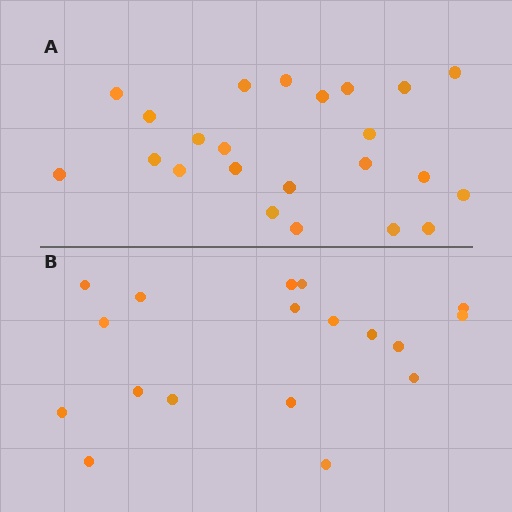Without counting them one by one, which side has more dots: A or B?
Region A (the top region) has more dots.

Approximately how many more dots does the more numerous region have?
Region A has about 5 more dots than region B.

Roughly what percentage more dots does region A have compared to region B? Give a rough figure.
About 30% more.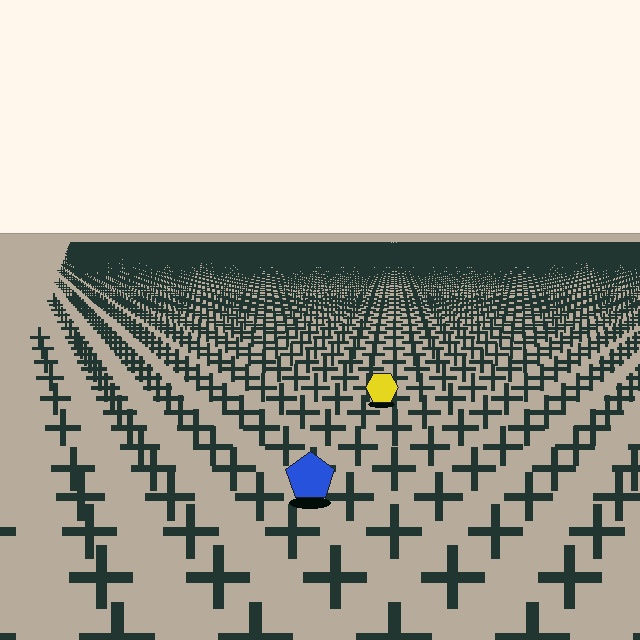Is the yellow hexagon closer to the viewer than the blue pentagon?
No. The blue pentagon is closer — you can tell from the texture gradient: the ground texture is coarser near it.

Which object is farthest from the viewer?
The yellow hexagon is farthest from the viewer. It appears smaller and the ground texture around it is denser.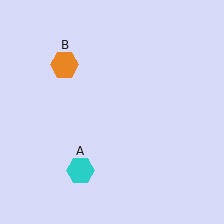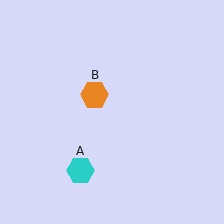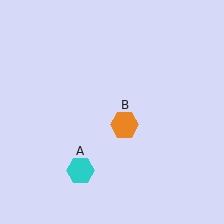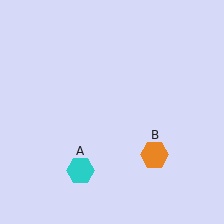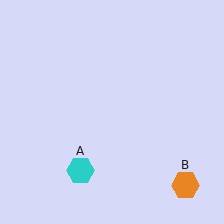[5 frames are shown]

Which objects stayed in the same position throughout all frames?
Cyan hexagon (object A) remained stationary.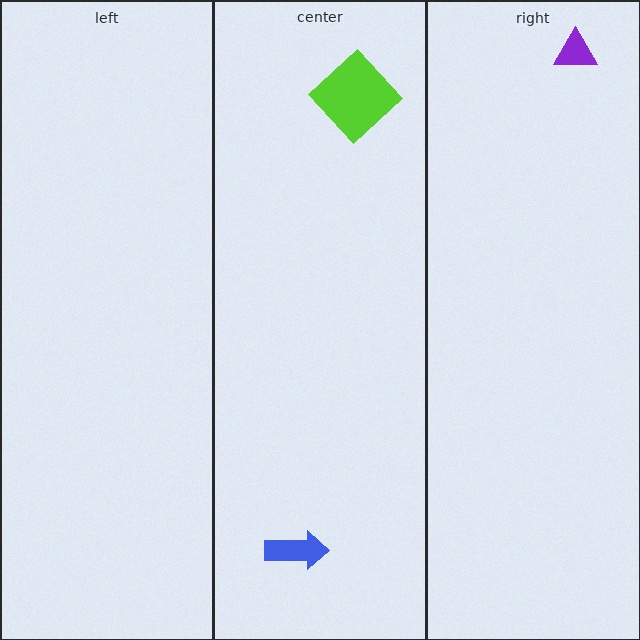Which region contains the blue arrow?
The center region.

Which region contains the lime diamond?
The center region.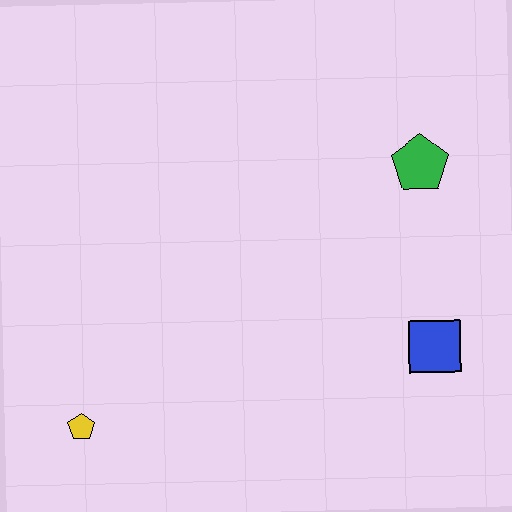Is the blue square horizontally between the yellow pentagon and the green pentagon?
No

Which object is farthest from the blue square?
The yellow pentagon is farthest from the blue square.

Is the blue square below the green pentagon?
Yes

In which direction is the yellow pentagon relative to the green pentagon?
The yellow pentagon is to the left of the green pentagon.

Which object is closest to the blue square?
The green pentagon is closest to the blue square.